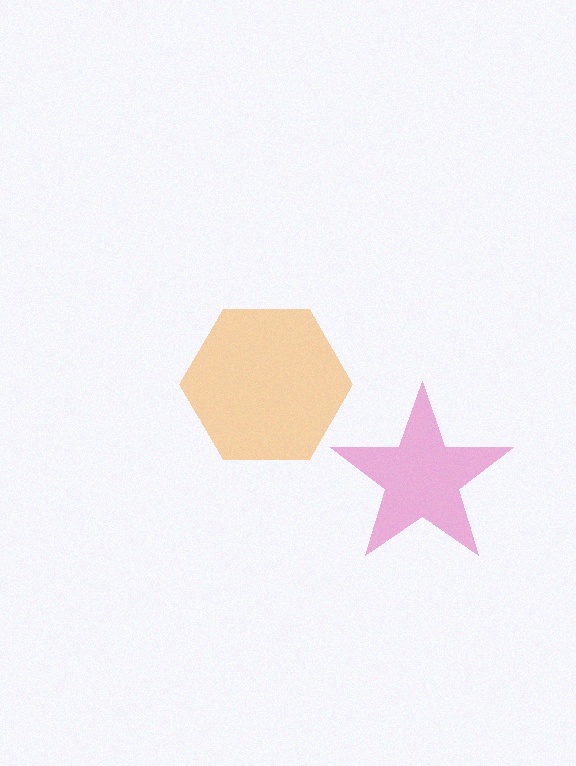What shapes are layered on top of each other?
The layered shapes are: an orange hexagon, a magenta star.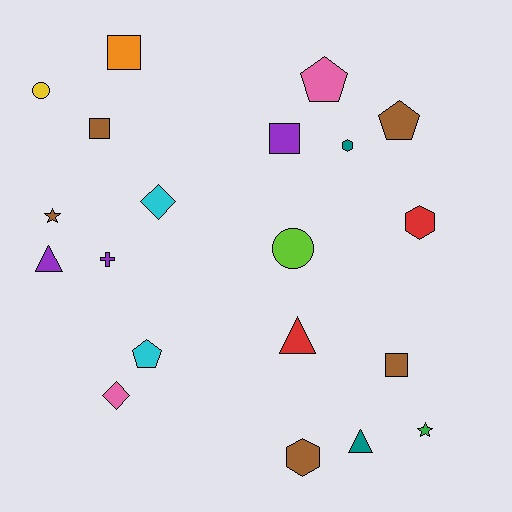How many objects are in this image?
There are 20 objects.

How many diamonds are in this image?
There are 2 diamonds.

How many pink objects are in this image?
There are 2 pink objects.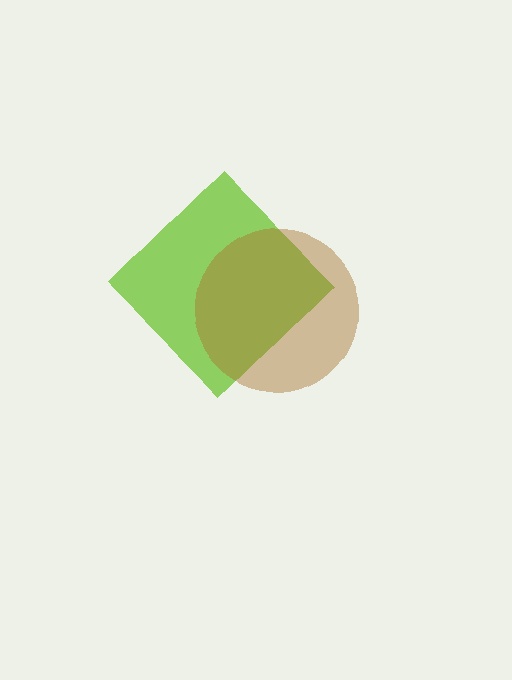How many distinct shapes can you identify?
There are 2 distinct shapes: a lime diamond, a brown circle.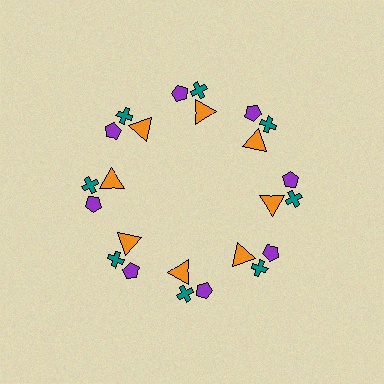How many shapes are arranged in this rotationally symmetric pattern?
There are 24 shapes, arranged in 8 groups of 3.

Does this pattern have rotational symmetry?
Yes, this pattern has 8-fold rotational symmetry. It looks the same after rotating 45 degrees around the center.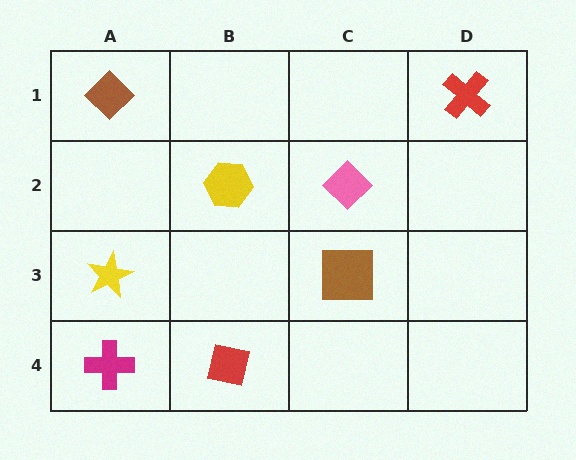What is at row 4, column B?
A red square.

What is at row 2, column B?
A yellow hexagon.